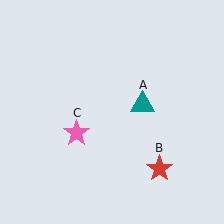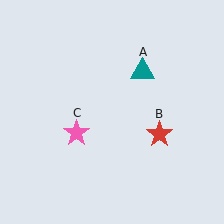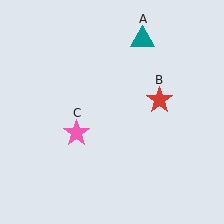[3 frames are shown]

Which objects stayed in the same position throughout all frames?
Pink star (object C) remained stationary.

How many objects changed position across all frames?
2 objects changed position: teal triangle (object A), red star (object B).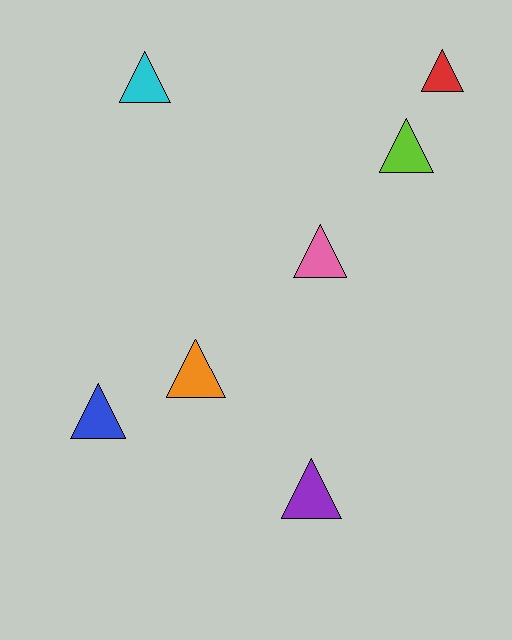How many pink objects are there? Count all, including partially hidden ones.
There is 1 pink object.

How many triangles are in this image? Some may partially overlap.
There are 7 triangles.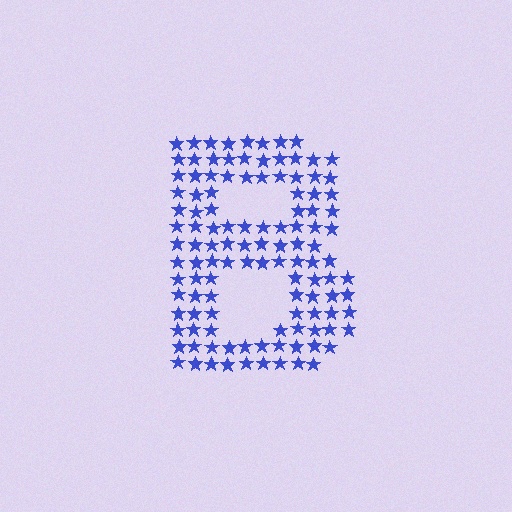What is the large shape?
The large shape is the letter B.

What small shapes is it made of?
It is made of small stars.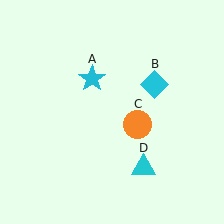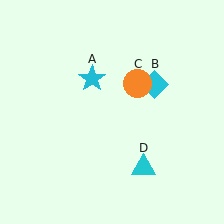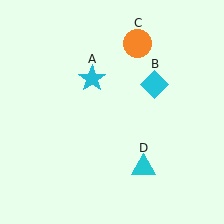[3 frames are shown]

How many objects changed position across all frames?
1 object changed position: orange circle (object C).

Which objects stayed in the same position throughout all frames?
Cyan star (object A) and cyan diamond (object B) and cyan triangle (object D) remained stationary.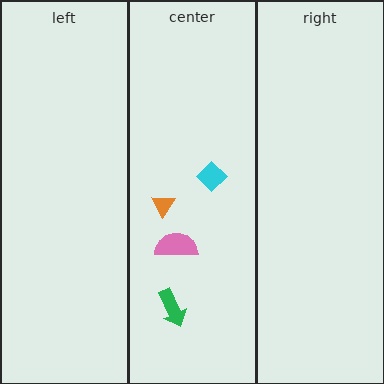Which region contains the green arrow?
The center region.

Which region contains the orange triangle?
The center region.